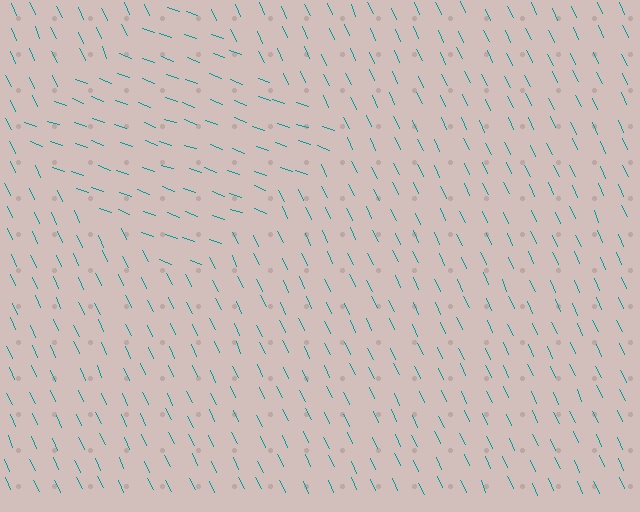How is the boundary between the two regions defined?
The boundary is defined purely by a change in line orientation (approximately 45 degrees difference). All lines are the same color and thickness.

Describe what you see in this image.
The image is filled with small teal line segments. A diamond region in the image has lines oriented differently from the surrounding lines, creating a visible texture boundary.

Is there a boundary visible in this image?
Yes, there is a texture boundary formed by a change in line orientation.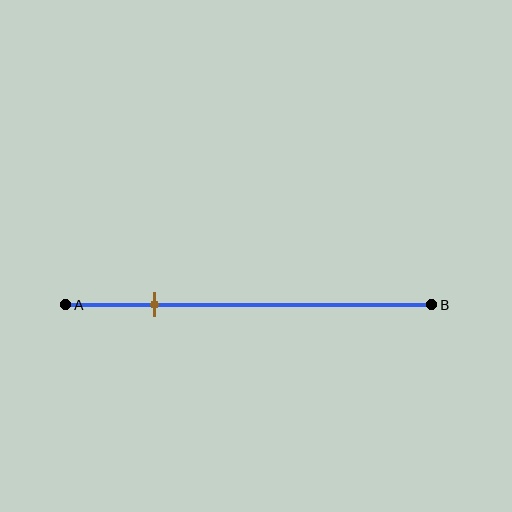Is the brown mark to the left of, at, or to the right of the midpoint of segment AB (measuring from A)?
The brown mark is to the left of the midpoint of segment AB.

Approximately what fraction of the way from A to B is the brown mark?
The brown mark is approximately 25% of the way from A to B.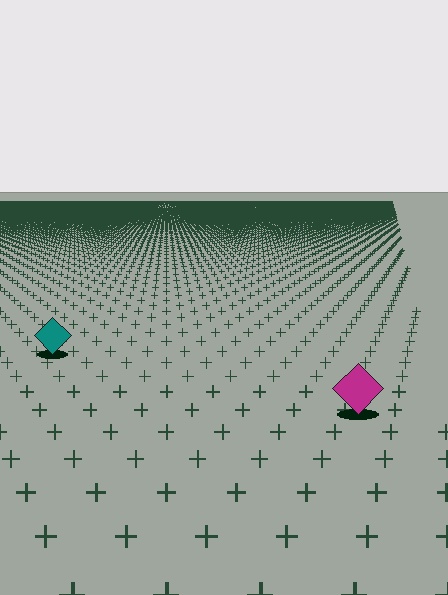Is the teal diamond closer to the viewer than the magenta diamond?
No. The magenta diamond is closer — you can tell from the texture gradient: the ground texture is coarser near it.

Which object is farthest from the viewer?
The teal diamond is farthest from the viewer. It appears smaller and the ground texture around it is denser.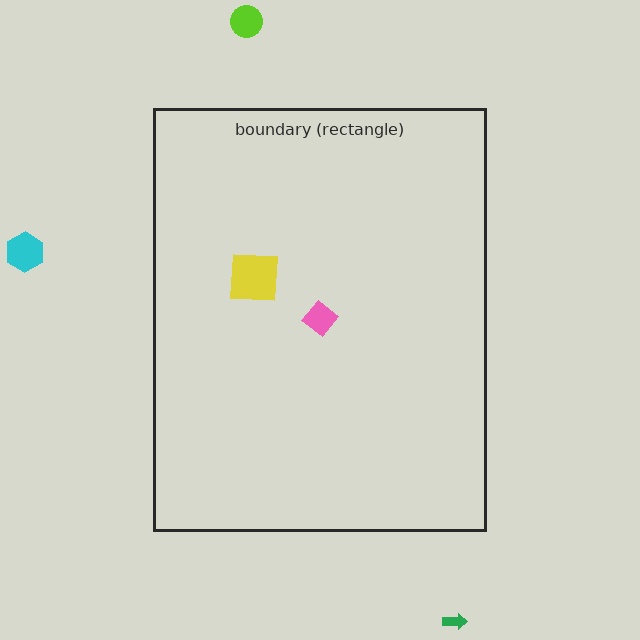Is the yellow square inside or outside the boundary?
Inside.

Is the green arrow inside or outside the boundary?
Outside.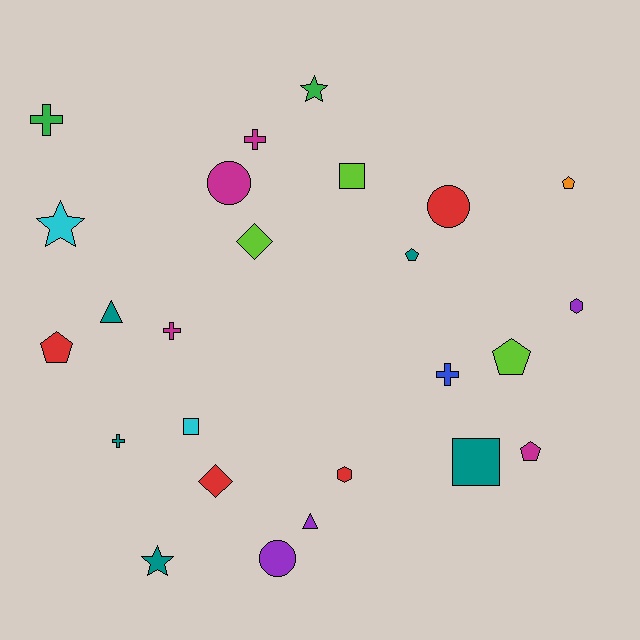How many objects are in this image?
There are 25 objects.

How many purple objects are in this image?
There are 3 purple objects.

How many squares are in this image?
There are 3 squares.